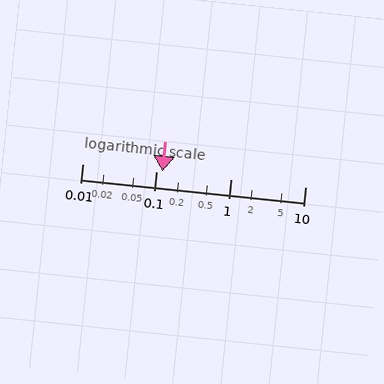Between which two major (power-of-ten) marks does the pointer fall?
The pointer is between 0.1 and 1.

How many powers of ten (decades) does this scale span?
The scale spans 3 decades, from 0.01 to 10.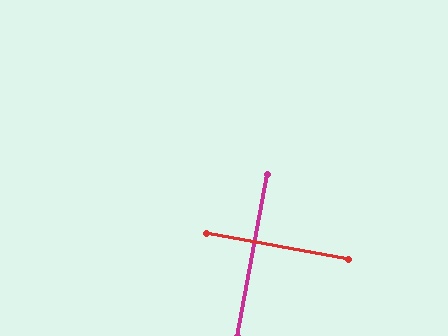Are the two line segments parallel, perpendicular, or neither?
Perpendicular — they meet at approximately 89°.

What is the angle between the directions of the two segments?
Approximately 89 degrees.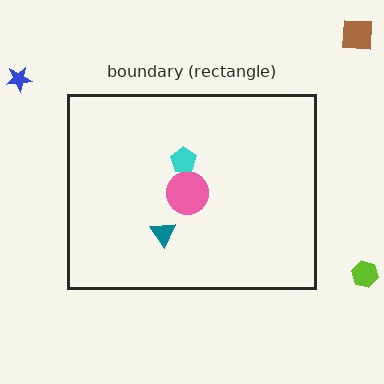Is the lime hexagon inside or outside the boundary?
Outside.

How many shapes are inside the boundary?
3 inside, 3 outside.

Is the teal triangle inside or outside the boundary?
Inside.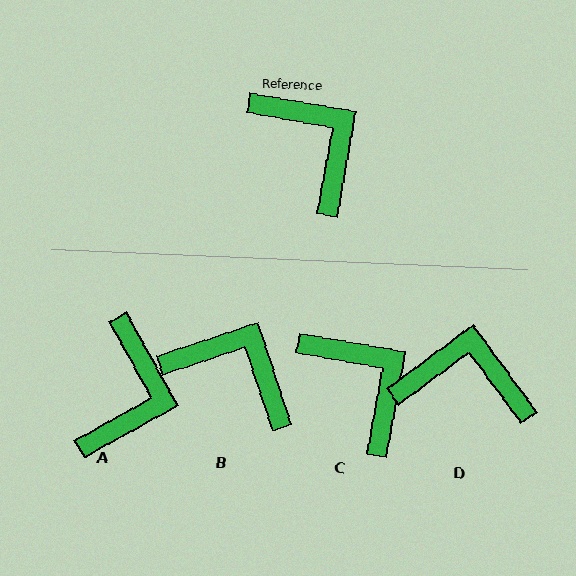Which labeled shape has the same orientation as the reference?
C.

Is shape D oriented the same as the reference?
No, it is off by about 46 degrees.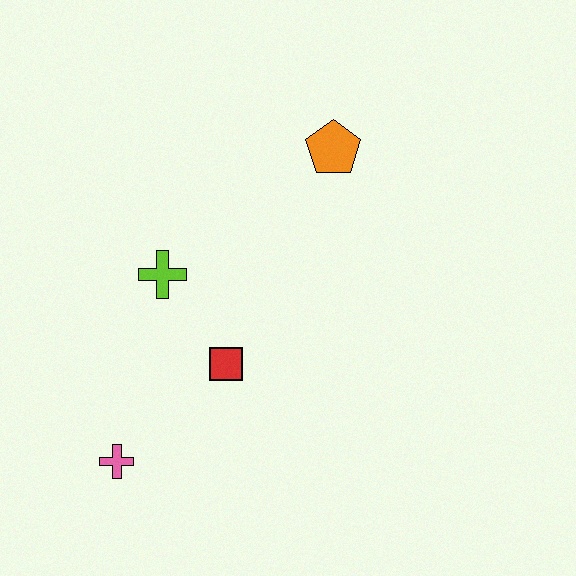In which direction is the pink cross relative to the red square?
The pink cross is to the left of the red square.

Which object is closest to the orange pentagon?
The lime cross is closest to the orange pentagon.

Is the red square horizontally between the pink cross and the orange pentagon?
Yes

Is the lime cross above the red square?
Yes